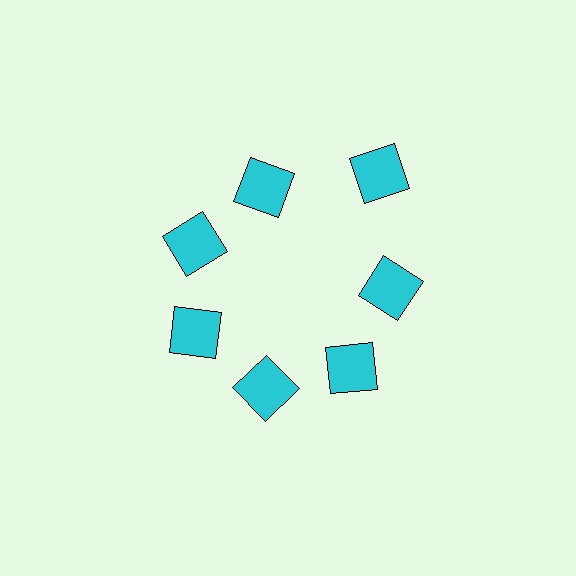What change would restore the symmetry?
The symmetry would be restored by moving it inward, back onto the ring so that all 7 squares sit at equal angles and equal distance from the center.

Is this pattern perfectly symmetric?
No. The 7 cyan squares are arranged in a ring, but one element near the 1 o'clock position is pushed outward from the center, breaking the 7-fold rotational symmetry.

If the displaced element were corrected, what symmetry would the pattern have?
It would have 7-fold rotational symmetry — the pattern would map onto itself every 51 degrees.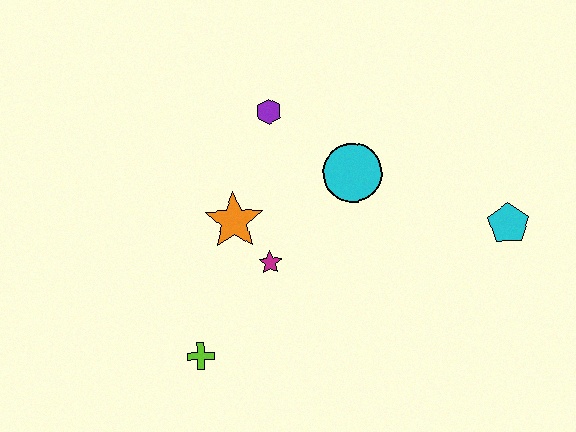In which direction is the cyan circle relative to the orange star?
The cyan circle is to the right of the orange star.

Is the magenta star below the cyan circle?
Yes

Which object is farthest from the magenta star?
The cyan pentagon is farthest from the magenta star.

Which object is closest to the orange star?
The magenta star is closest to the orange star.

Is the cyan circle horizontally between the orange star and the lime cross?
No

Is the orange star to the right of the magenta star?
No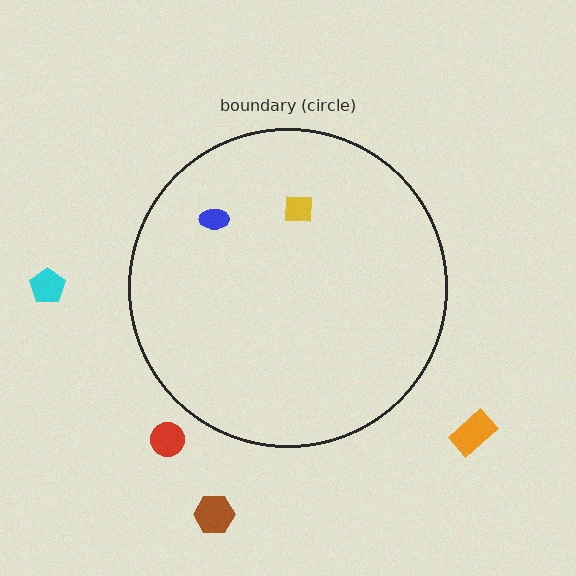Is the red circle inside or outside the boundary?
Outside.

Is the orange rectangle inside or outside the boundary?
Outside.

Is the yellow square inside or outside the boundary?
Inside.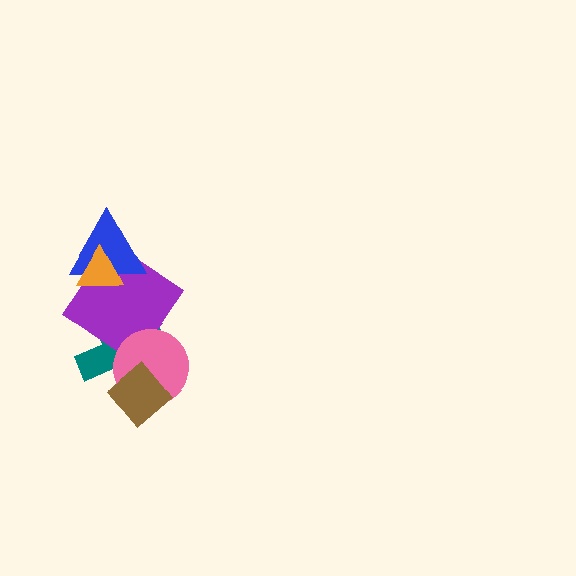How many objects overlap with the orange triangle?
2 objects overlap with the orange triangle.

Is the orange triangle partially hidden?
No, no other shape covers it.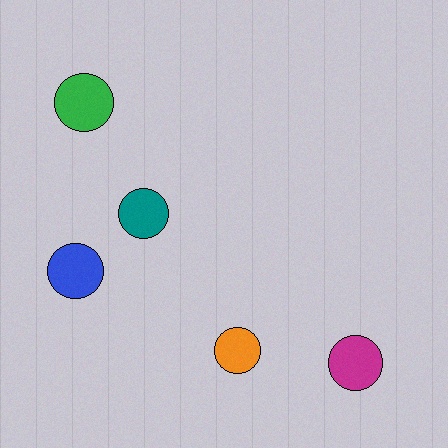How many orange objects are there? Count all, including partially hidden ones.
There is 1 orange object.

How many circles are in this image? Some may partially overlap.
There are 5 circles.